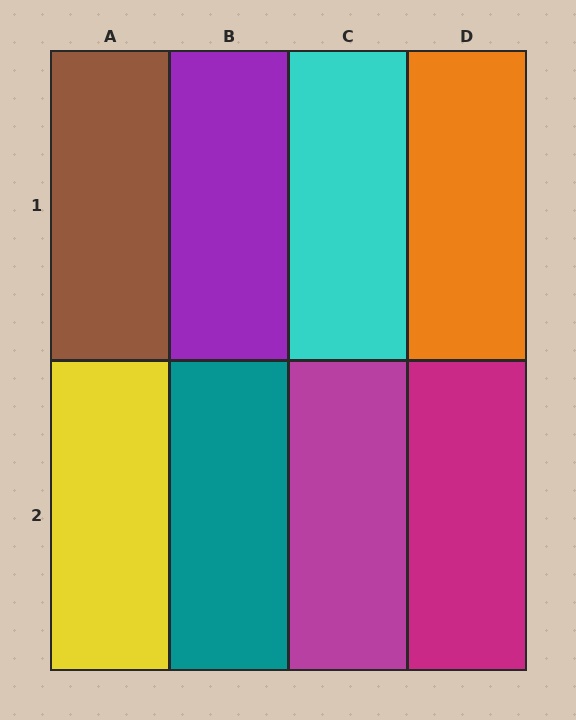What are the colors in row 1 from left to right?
Brown, purple, cyan, orange.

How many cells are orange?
1 cell is orange.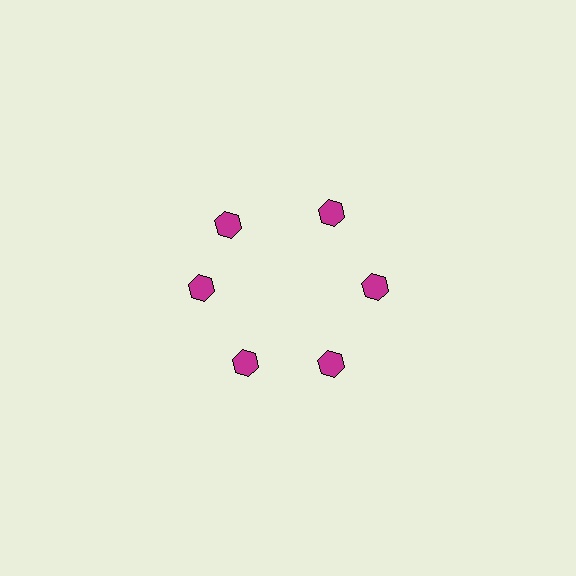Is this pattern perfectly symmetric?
No. The 6 magenta hexagons are arranged in a ring, but one element near the 11 o'clock position is rotated out of alignment along the ring, breaking the 6-fold rotational symmetry.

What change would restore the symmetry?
The symmetry would be restored by rotating it back into even spacing with its neighbors so that all 6 hexagons sit at equal angles and equal distance from the center.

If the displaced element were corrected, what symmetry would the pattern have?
It would have 6-fold rotational symmetry — the pattern would map onto itself every 60 degrees.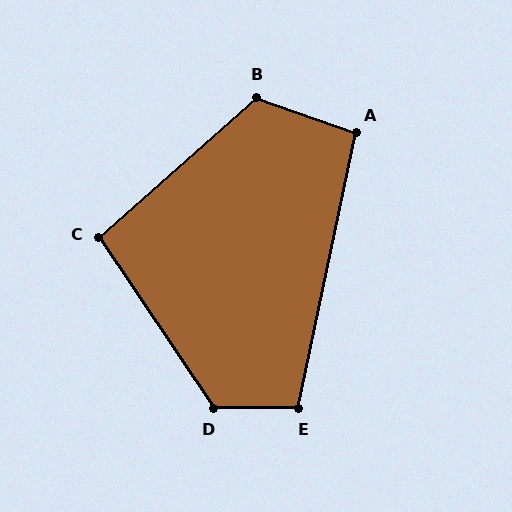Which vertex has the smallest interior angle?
C, at approximately 98 degrees.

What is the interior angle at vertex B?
Approximately 119 degrees (obtuse).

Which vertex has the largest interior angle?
D, at approximately 124 degrees.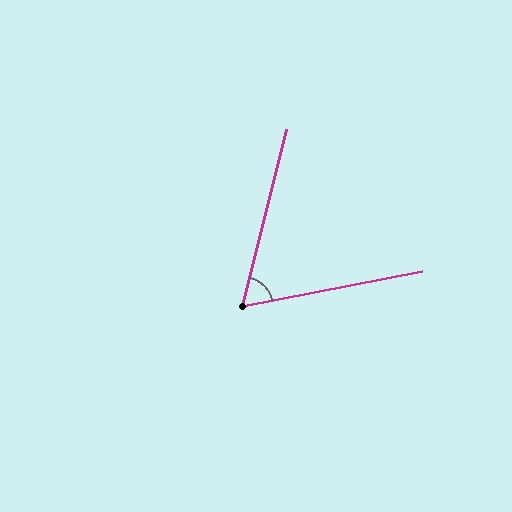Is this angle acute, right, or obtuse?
It is acute.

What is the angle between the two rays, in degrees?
Approximately 65 degrees.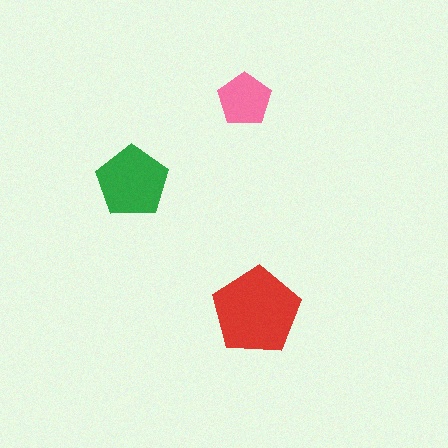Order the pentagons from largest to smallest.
the red one, the green one, the pink one.